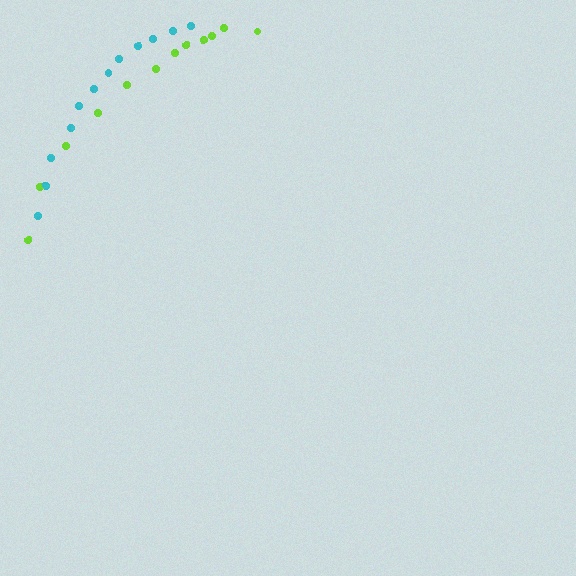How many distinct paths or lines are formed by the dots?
There are 2 distinct paths.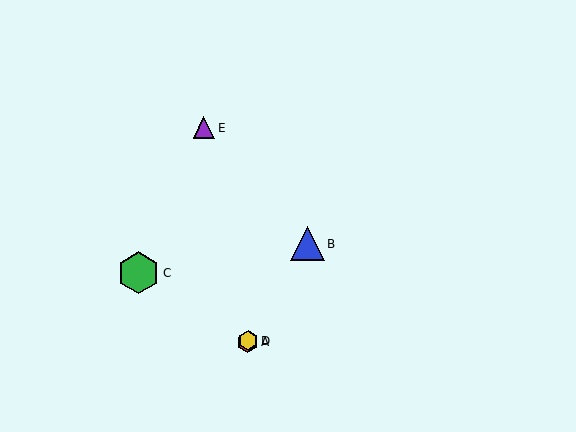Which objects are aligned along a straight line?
Objects A, B, D are aligned along a straight line.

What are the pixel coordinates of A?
Object A is at (247, 342).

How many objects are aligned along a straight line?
3 objects (A, B, D) are aligned along a straight line.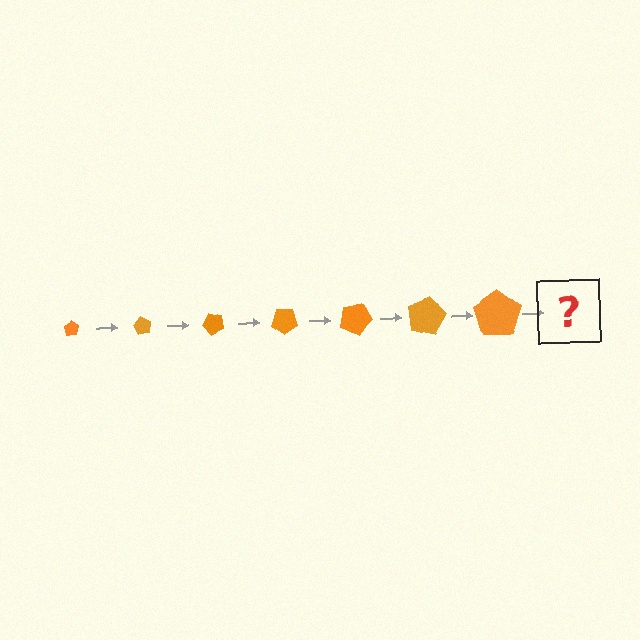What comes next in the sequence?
The next element should be a pentagon, larger than the previous one and rotated 420 degrees from the start.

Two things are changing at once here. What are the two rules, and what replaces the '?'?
The two rules are that the pentagon grows larger each step and it rotates 60 degrees each step. The '?' should be a pentagon, larger than the previous one and rotated 420 degrees from the start.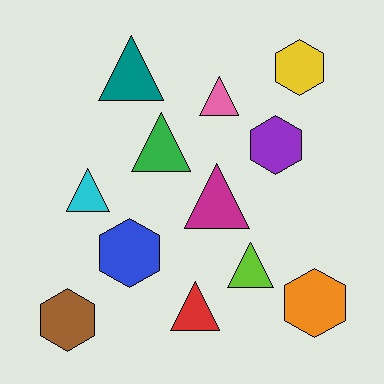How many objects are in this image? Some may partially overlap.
There are 12 objects.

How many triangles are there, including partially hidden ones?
There are 7 triangles.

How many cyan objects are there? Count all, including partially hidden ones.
There is 1 cyan object.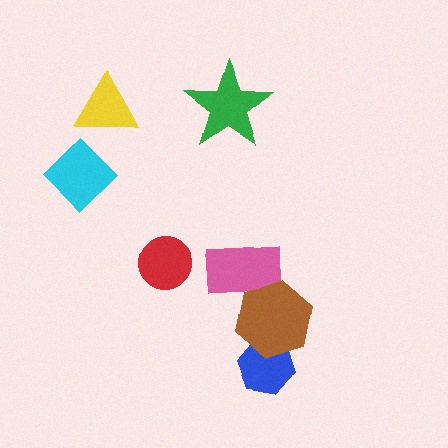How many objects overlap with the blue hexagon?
1 object overlaps with the blue hexagon.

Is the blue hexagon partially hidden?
Yes, it is partially covered by another shape.